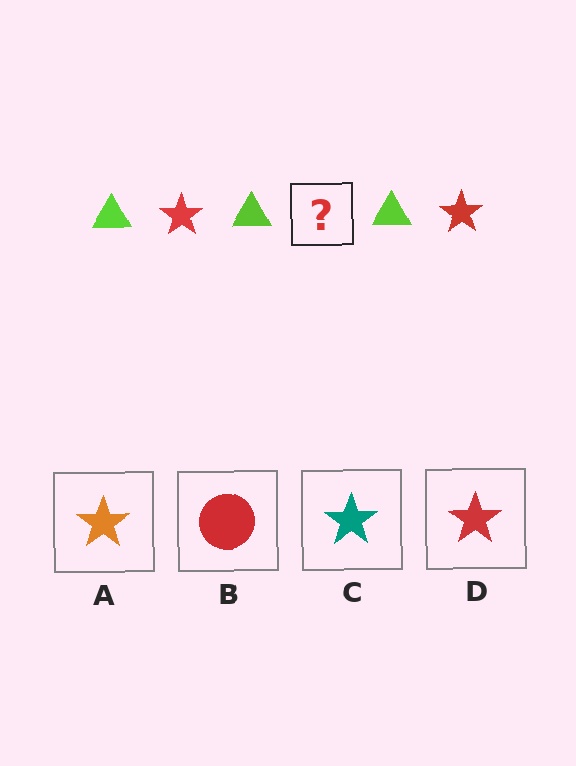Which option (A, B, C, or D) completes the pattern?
D.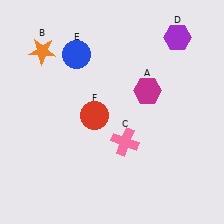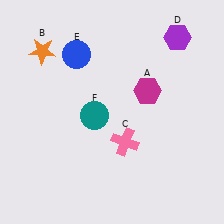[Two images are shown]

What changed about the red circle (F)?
In Image 1, F is red. In Image 2, it changed to teal.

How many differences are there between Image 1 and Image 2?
There is 1 difference between the two images.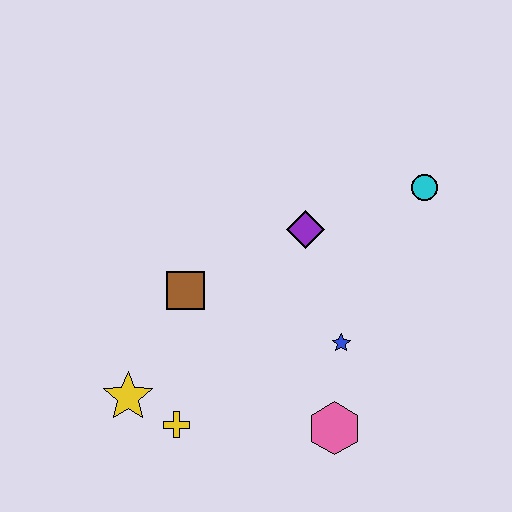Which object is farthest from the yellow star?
The cyan circle is farthest from the yellow star.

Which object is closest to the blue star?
The pink hexagon is closest to the blue star.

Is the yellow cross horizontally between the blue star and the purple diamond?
No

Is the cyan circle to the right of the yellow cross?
Yes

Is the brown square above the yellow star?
Yes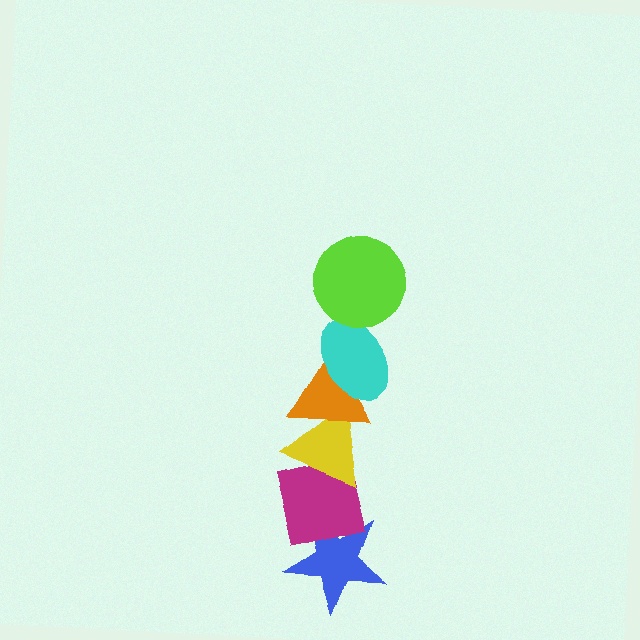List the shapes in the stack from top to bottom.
From top to bottom: the lime circle, the cyan ellipse, the orange triangle, the yellow triangle, the magenta square, the blue star.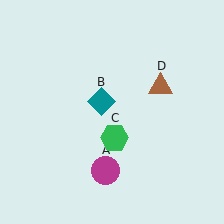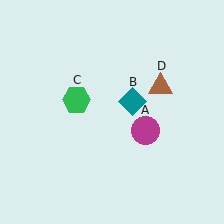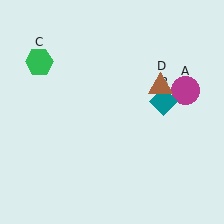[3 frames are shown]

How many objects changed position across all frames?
3 objects changed position: magenta circle (object A), teal diamond (object B), green hexagon (object C).